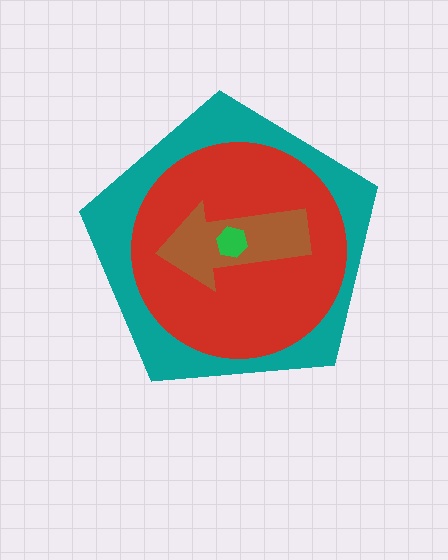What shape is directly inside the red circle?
The brown arrow.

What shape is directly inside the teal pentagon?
The red circle.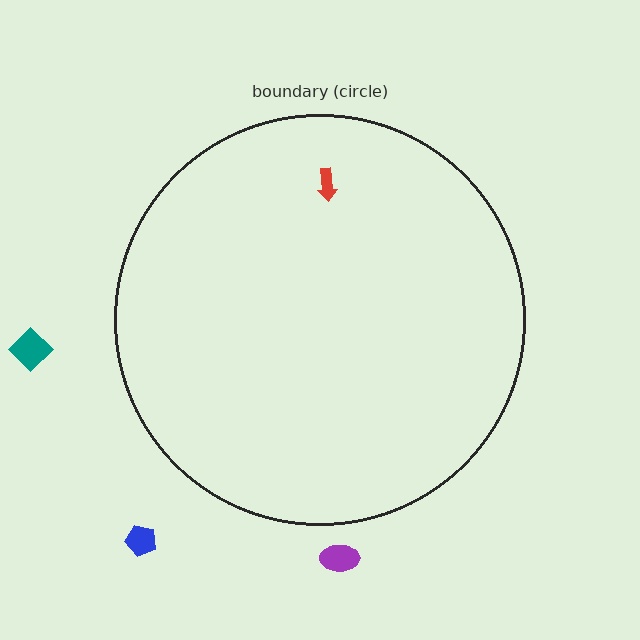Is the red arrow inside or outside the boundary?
Inside.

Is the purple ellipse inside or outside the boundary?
Outside.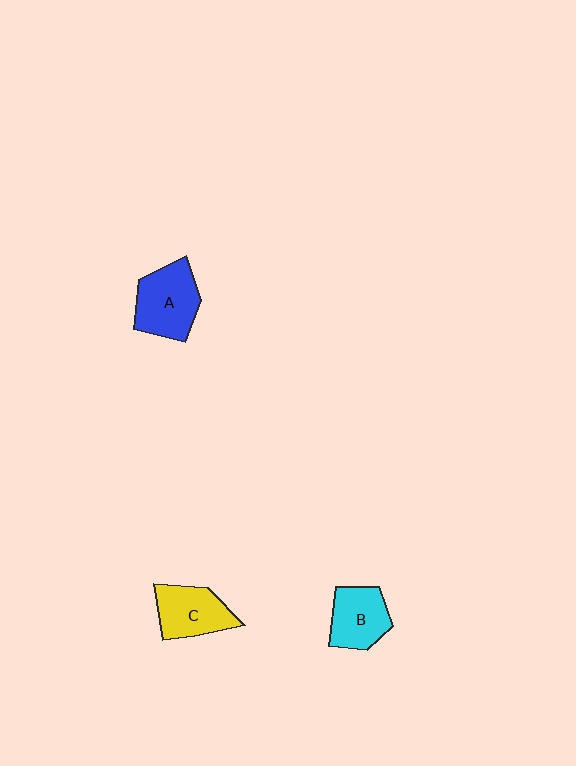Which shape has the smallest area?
Shape B (cyan).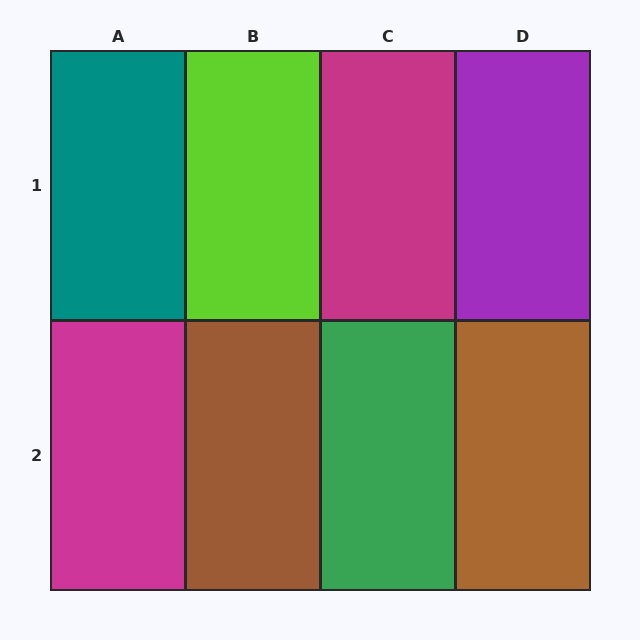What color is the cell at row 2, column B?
Brown.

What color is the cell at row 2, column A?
Magenta.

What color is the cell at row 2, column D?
Brown.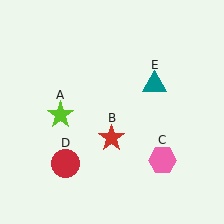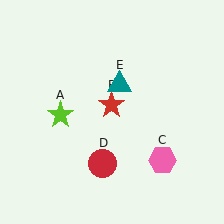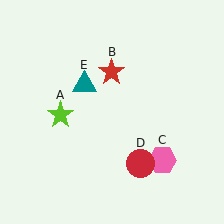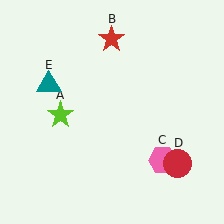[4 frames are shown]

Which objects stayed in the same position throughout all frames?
Lime star (object A) and pink hexagon (object C) remained stationary.